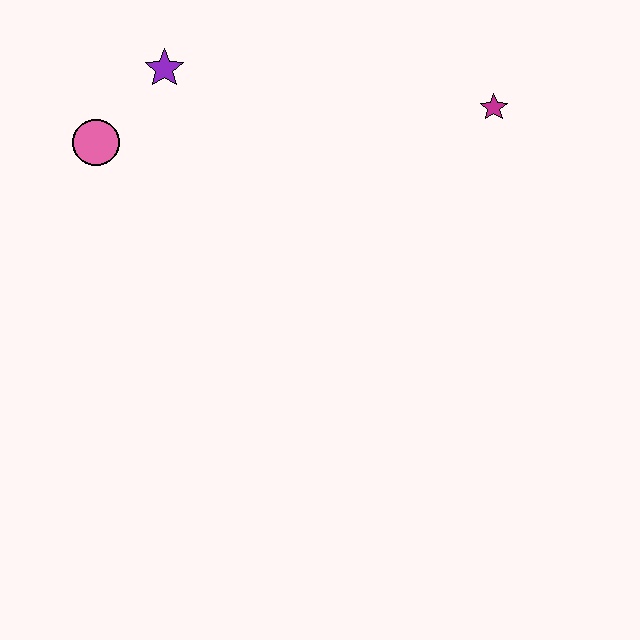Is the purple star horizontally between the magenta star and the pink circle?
Yes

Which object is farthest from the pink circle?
The magenta star is farthest from the pink circle.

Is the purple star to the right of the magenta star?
No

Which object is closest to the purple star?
The pink circle is closest to the purple star.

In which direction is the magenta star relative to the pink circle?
The magenta star is to the right of the pink circle.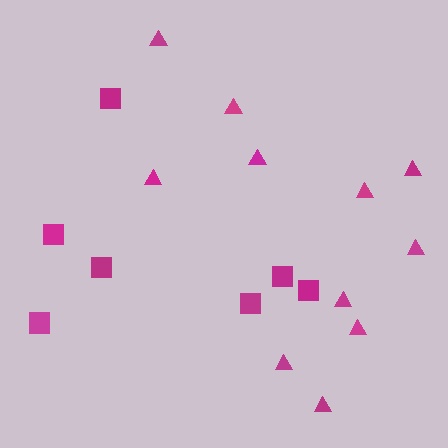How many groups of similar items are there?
There are 2 groups: one group of squares (7) and one group of triangles (11).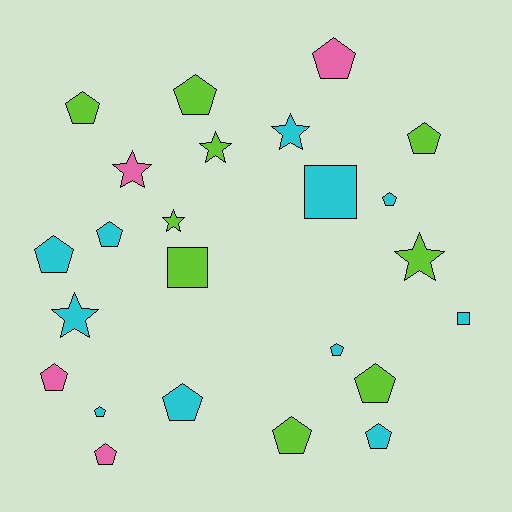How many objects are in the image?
There are 24 objects.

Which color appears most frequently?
Cyan, with 11 objects.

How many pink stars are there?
There is 1 pink star.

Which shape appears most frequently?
Pentagon, with 15 objects.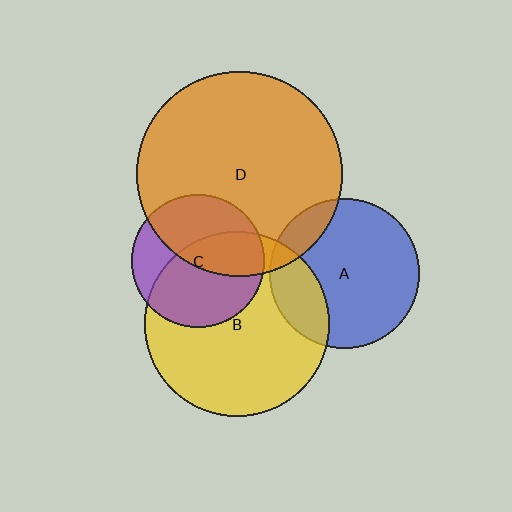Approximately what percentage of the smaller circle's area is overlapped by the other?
Approximately 20%.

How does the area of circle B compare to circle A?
Approximately 1.5 times.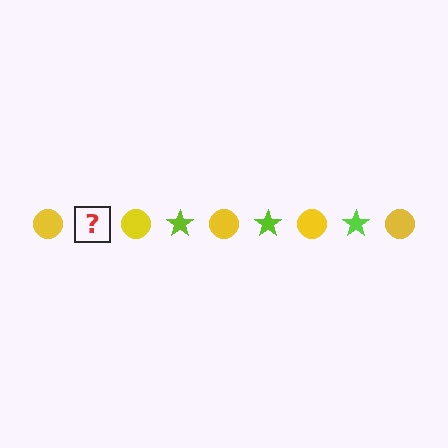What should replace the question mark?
The question mark should be replaced with a lime star.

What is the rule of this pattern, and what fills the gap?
The rule is that the pattern alternates between yellow circle and lime star. The gap should be filled with a lime star.